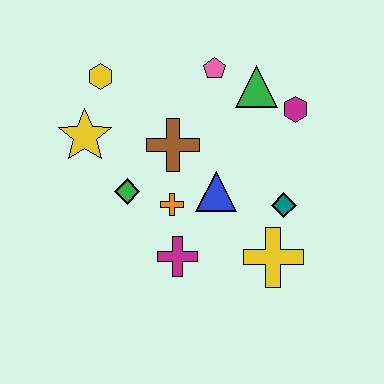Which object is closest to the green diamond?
The orange cross is closest to the green diamond.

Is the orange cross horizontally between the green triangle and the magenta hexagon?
No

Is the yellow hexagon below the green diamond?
No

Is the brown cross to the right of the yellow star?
Yes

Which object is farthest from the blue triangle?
The yellow hexagon is farthest from the blue triangle.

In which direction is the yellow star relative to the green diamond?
The yellow star is above the green diamond.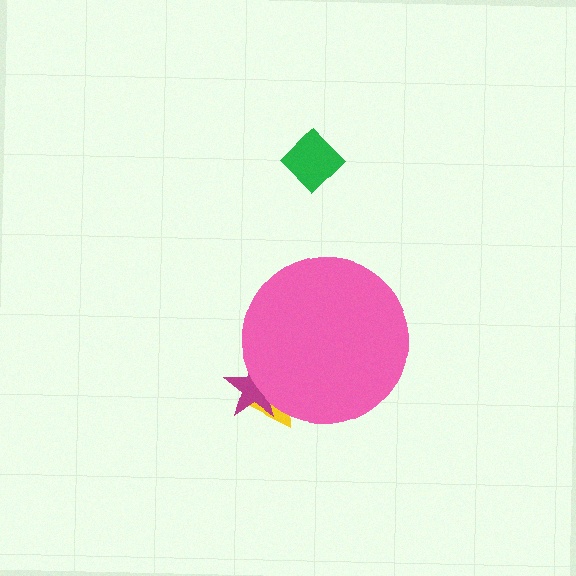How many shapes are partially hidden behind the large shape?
2 shapes are partially hidden.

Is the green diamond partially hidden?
No, the green diamond is fully visible.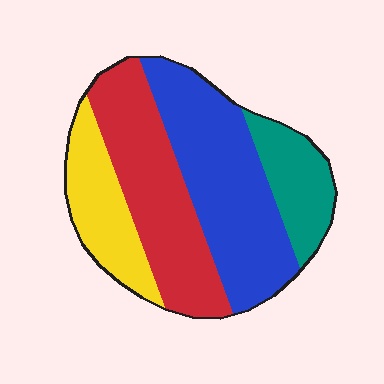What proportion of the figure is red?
Red takes up about one third (1/3) of the figure.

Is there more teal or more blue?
Blue.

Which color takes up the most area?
Blue, at roughly 35%.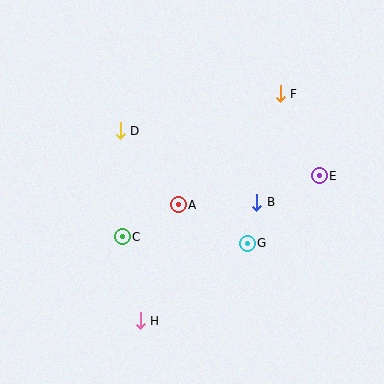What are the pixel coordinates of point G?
Point G is at (247, 243).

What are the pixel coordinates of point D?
Point D is at (120, 131).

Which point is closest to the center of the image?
Point A at (178, 205) is closest to the center.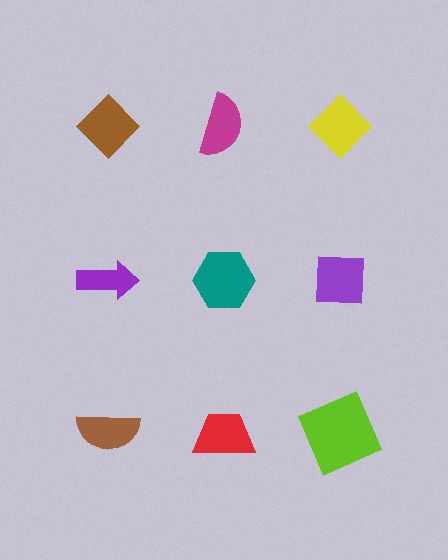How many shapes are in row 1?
3 shapes.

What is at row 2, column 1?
A purple arrow.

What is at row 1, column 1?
A brown diamond.